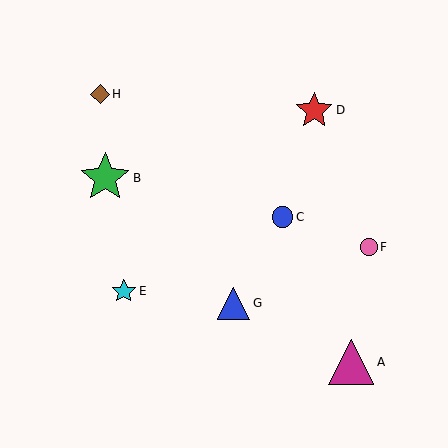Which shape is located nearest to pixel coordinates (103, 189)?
The green star (labeled B) at (105, 178) is nearest to that location.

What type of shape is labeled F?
Shape F is a pink circle.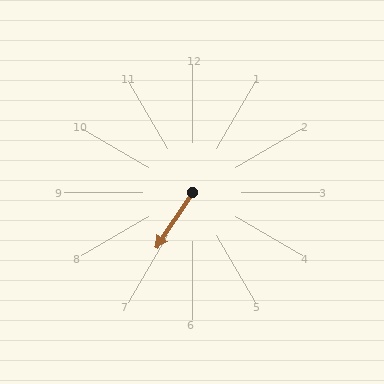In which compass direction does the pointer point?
Southwest.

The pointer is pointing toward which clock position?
Roughly 7 o'clock.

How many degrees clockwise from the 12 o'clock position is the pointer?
Approximately 214 degrees.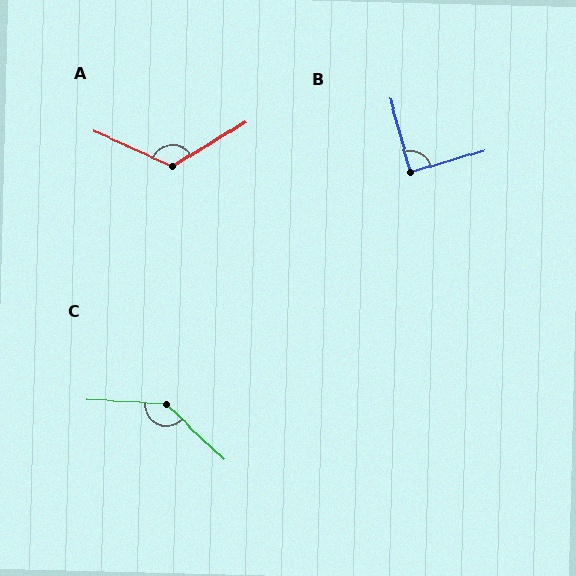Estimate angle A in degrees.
Approximately 125 degrees.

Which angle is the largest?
C, at approximately 139 degrees.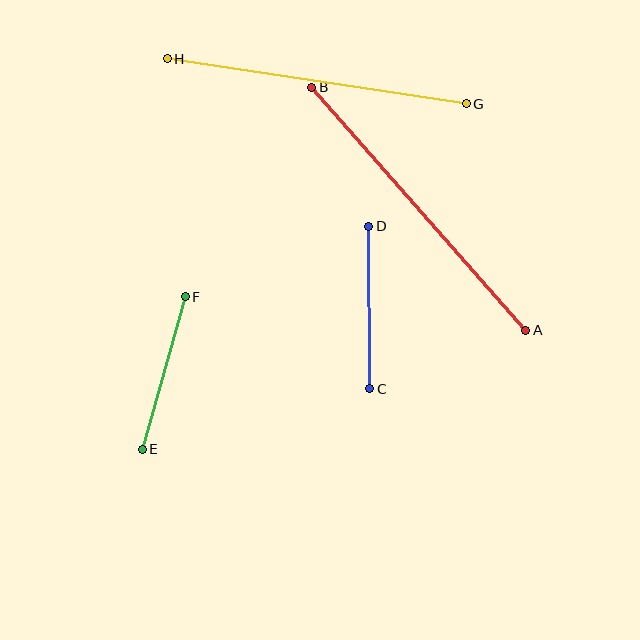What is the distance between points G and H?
The distance is approximately 302 pixels.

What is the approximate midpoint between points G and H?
The midpoint is at approximately (317, 81) pixels.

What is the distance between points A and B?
The distance is approximately 323 pixels.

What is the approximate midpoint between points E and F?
The midpoint is at approximately (164, 373) pixels.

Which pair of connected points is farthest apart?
Points A and B are farthest apart.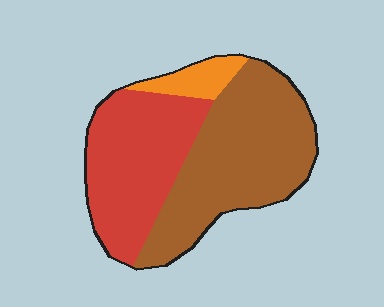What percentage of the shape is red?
Red takes up about two fifths (2/5) of the shape.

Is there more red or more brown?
Brown.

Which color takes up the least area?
Orange, at roughly 10%.